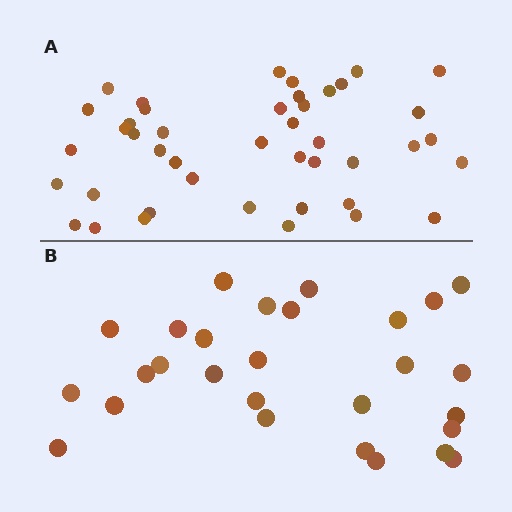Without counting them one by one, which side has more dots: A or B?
Region A (the top region) has more dots.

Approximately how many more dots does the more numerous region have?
Region A has approximately 15 more dots than region B.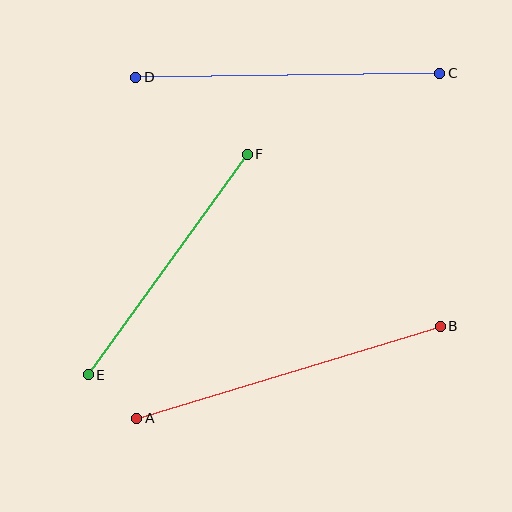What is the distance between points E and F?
The distance is approximately 272 pixels.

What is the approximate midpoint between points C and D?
The midpoint is at approximately (288, 75) pixels.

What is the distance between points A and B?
The distance is approximately 317 pixels.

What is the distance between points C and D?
The distance is approximately 304 pixels.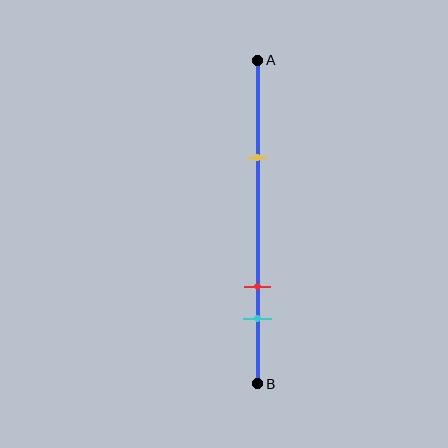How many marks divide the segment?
There are 3 marks dividing the segment.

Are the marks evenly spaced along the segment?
No, the marks are not evenly spaced.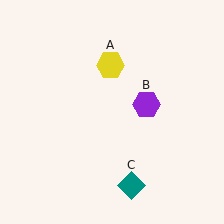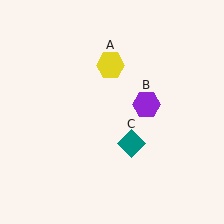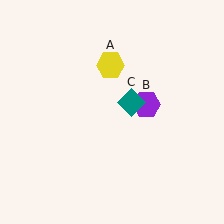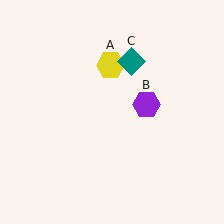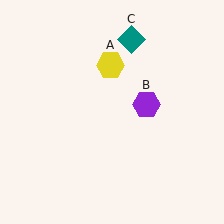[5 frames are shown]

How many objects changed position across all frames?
1 object changed position: teal diamond (object C).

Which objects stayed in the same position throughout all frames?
Yellow hexagon (object A) and purple hexagon (object B) remained stationary.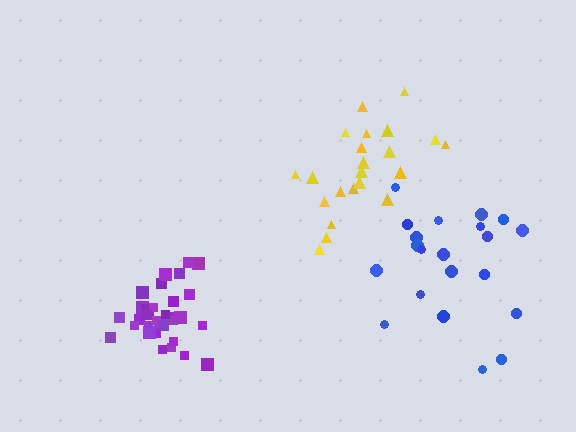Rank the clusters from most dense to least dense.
purple, yellow, blue.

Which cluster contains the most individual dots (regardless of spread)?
Purple (32).